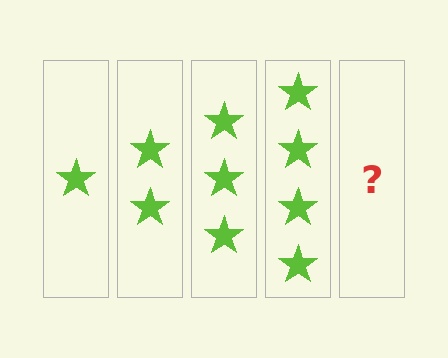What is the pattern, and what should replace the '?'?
The pattern is that each step adds one more star. The '?' should be 5 stars.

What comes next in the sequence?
The next element should be 5 stars.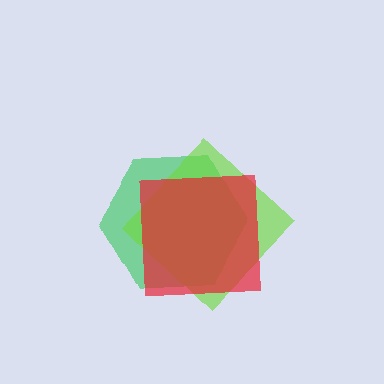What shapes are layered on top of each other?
The layered shapes are: a green hexagon, a lime diamond, a red square.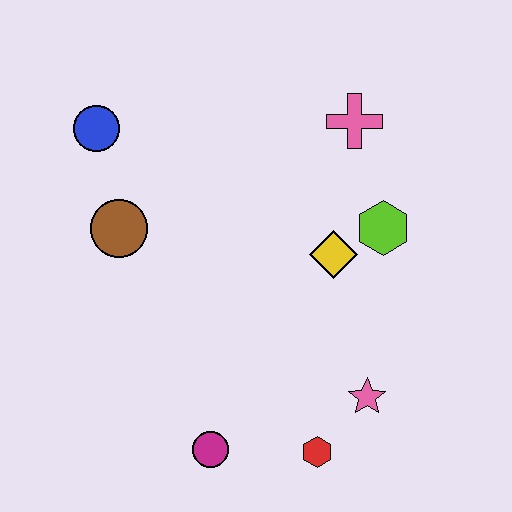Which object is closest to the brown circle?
The blue circle is closest to the brown circle.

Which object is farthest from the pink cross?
The magenta circle is farthest from the pink cross.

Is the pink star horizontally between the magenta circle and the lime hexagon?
Yes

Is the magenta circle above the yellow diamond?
No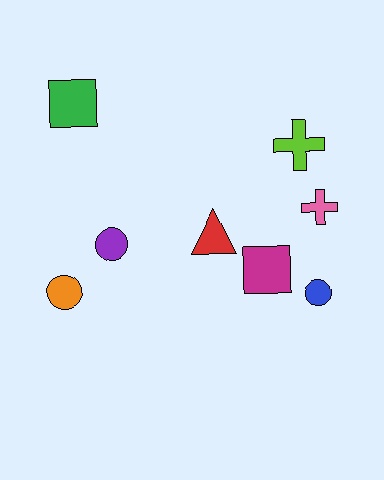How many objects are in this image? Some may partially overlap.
There are 8 objects.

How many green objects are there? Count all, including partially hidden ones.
There is 1 green object.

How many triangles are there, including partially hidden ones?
There is 1 triangle.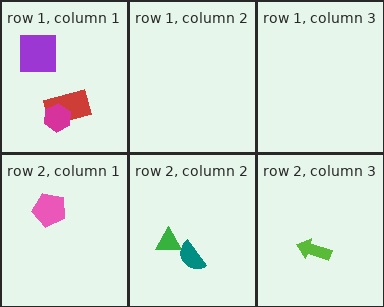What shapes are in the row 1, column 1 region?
The red rectangle, the purple square, the magenta hexagon.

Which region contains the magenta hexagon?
The row 1, column 1 region.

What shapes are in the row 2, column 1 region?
The pink pentagon.